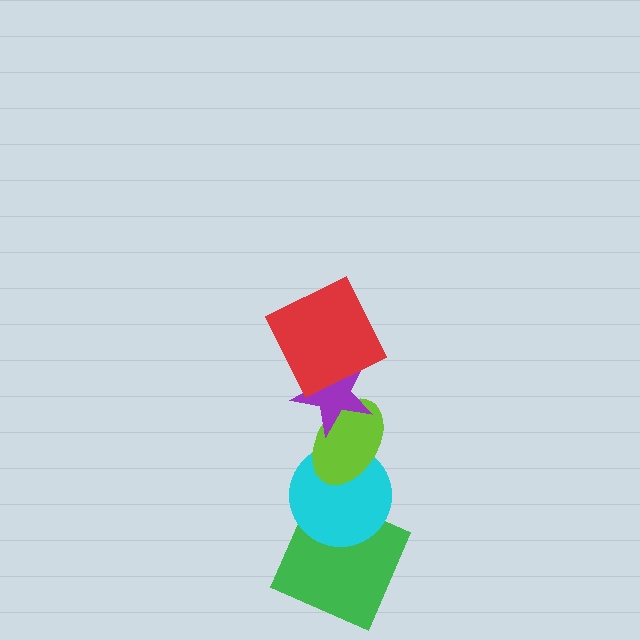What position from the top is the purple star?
The purple star is 2nd from the top.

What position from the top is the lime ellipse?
The lime ellipse is 3rd from the top.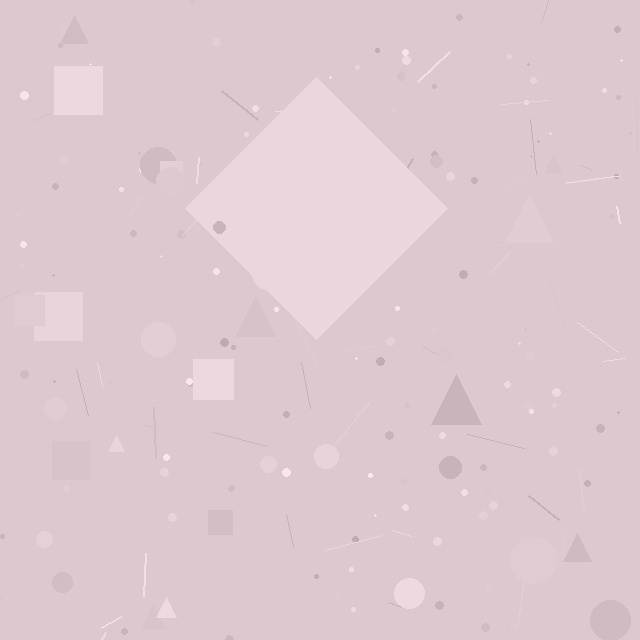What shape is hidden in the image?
A diamond is hidden in the image.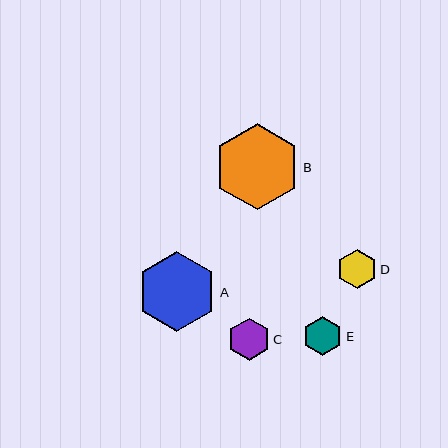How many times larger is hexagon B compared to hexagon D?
Hexagon B is approximately 2.2 times the size of hexagon D.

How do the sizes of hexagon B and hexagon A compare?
Hexagon B and hexagon A are approximately the same size.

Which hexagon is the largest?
Hexagon B is the largest with a size of approximately 86 pixels.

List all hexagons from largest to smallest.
From largest to smallest: B, A, C, D, E.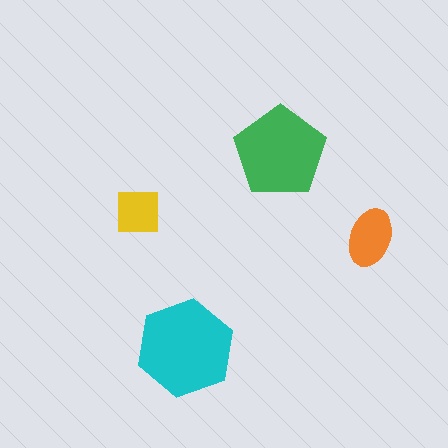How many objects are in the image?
There are 4 objects in the image.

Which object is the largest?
The cyan hexagon.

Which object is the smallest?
The yellow square.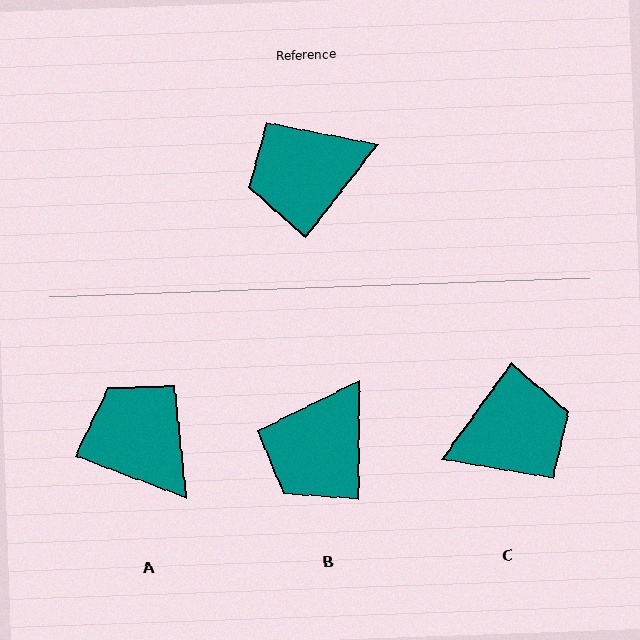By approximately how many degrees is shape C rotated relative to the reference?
Approximately 178 degrees clockwise.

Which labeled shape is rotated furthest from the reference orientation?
C, about 178 degrees away.